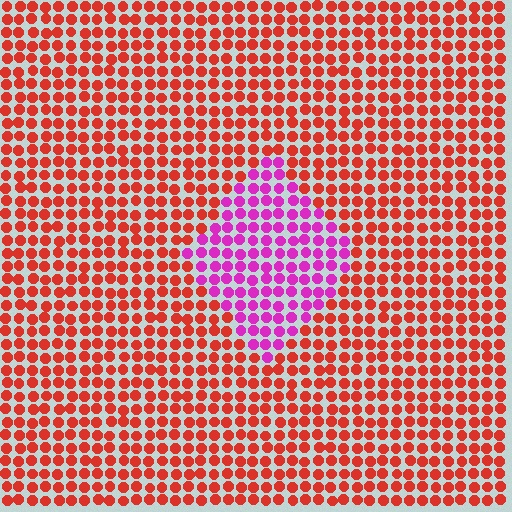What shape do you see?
I see a diamond.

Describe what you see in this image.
The image is filled with small red elements in a uniform arrangement. A diamond-shaped region is visible where the elements are tinted to a slightly different hue, forming a subtle color boundary.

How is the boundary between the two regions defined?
The boundary is defined purely by a slight shift in hue (about 55 degrees). Spacing, size, and orientation are identical on both sides.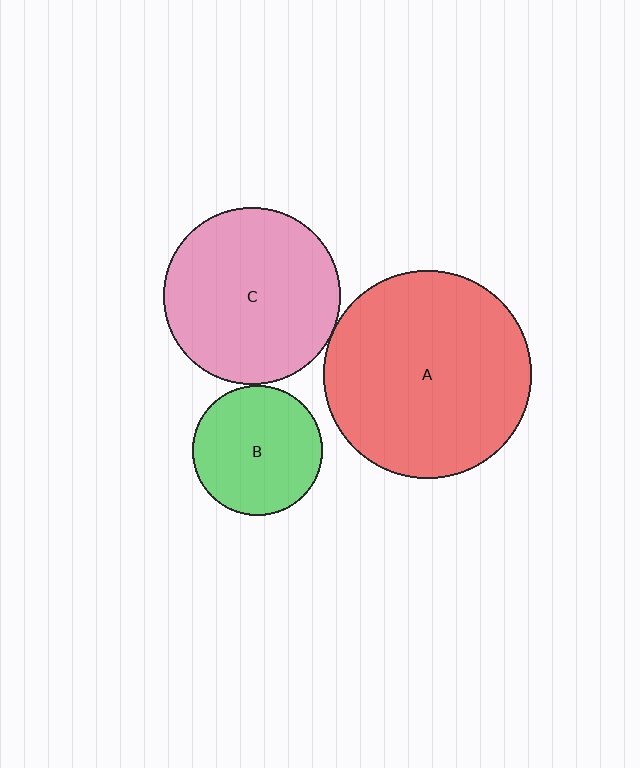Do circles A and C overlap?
Yes.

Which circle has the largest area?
Circle A (red).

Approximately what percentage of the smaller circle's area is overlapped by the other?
Approximately 5%.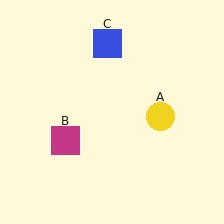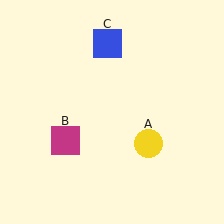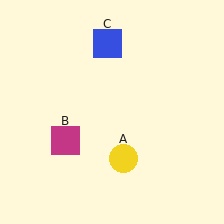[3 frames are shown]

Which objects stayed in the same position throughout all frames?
Magenta square (object B) and blue square (object C) remained stationary.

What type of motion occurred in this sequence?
The yellow circle (object A) rotated clockwise around the center of the scene.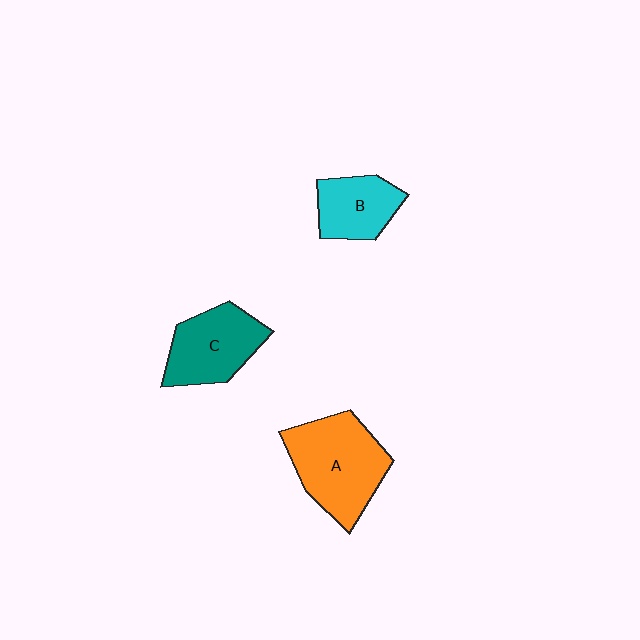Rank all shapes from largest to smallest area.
From largest to smallest: A (orange), C (teal), B (cyan).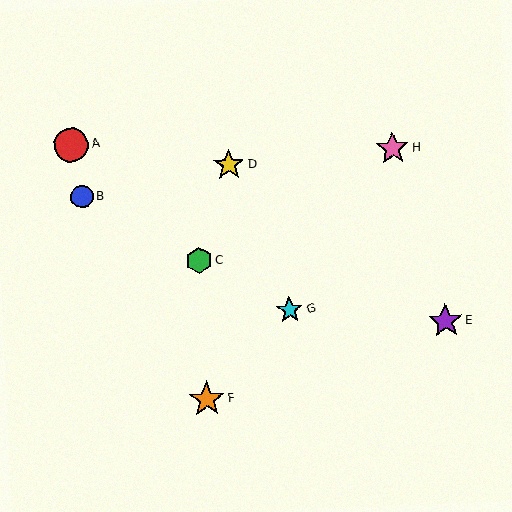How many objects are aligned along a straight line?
3 objects (B, C, G) are aligned along a straight line.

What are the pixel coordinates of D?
Object D is at (229, 165).